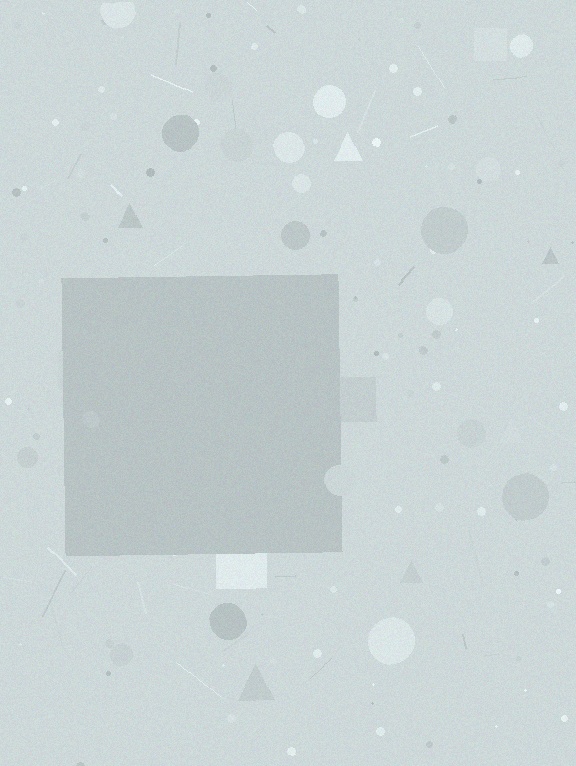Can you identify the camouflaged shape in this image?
The camouflaged shape is a square.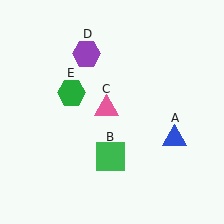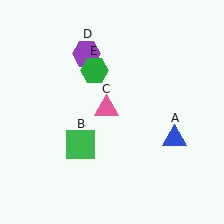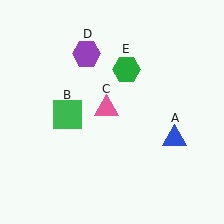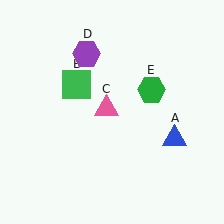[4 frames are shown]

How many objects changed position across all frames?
2 objects changed position: green square (object B), green hexagon (object E).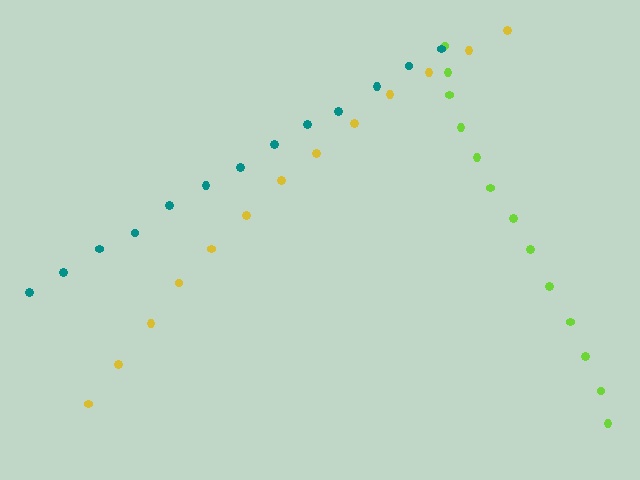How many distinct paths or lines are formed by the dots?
There are 3 distinct paths.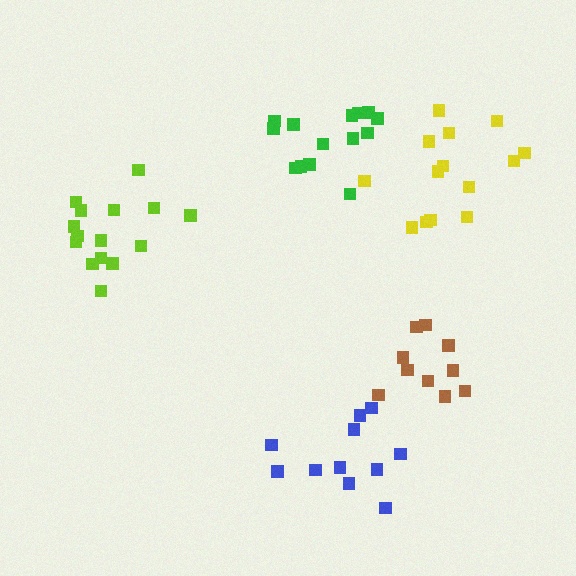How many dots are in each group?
Group 1: 14 dots, Group 2: 15 dots, Group 3: 14 dots, Group 4: 10 dots, Group 5: 11 dots (64 total).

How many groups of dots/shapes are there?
There are 5 groups.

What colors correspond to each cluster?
The clusters are colored: green, lime, yellow, brown, blue.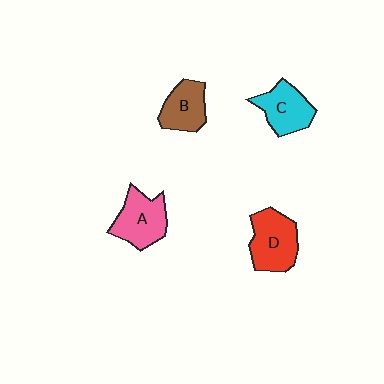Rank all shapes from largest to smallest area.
From largest to smallest: D (red), A (pink), C (cyan), B (brown).